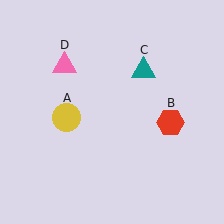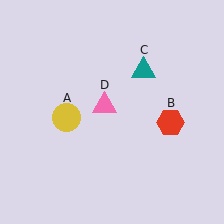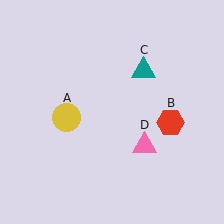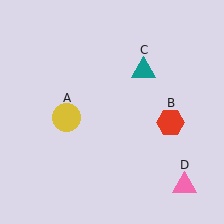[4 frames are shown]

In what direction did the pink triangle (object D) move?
The pink triangle (object D) moved down and to the right.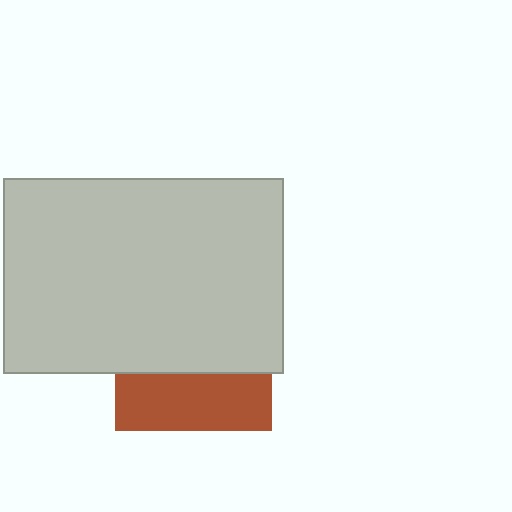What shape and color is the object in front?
The object in front is a light gray rectangle.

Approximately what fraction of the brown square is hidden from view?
Roughly 63% of the brown square is hidden behind the light gray rectangle.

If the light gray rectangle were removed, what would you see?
You would see the complete brown square.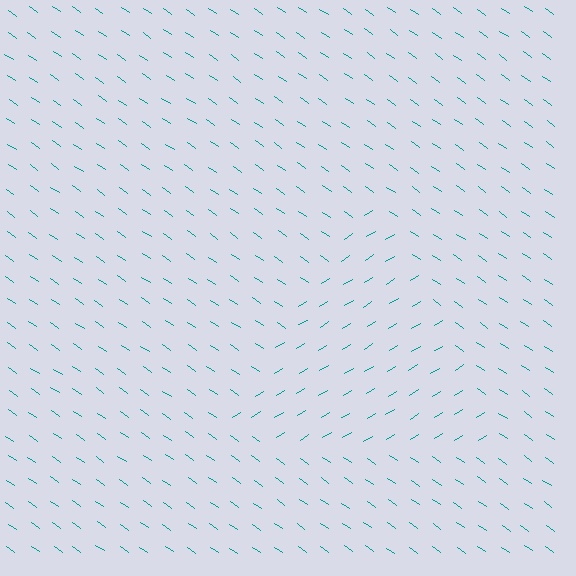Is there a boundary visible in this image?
Yes, there is a texture boundary formed by a change in line orientation.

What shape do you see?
I see a triangle.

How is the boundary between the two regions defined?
The boundary is defined purely by a change in line orientation (approximately 66 degrees difference). All lines are the same color and thickness.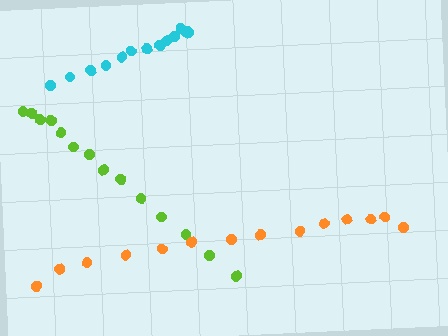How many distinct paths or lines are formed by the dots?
There are 3 distinct paths.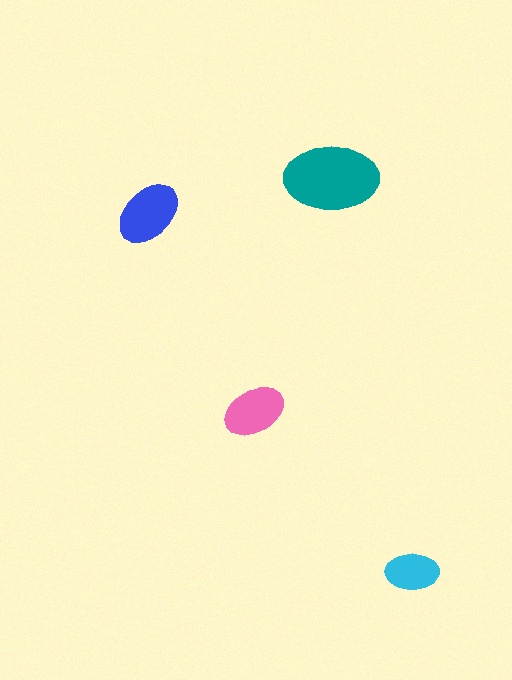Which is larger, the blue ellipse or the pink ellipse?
The blue one.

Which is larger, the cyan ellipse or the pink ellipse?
The pink one.